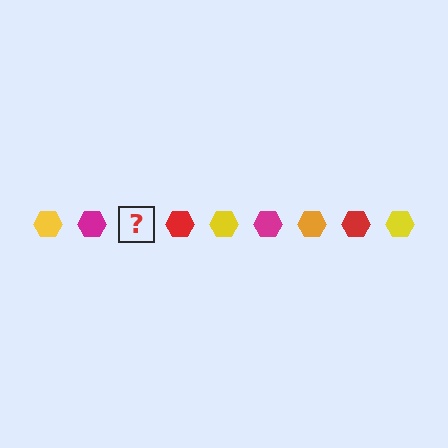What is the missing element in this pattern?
The missing element is an orange hexagon.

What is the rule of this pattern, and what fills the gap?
The rule is that the pattern cycles through yellow, magenta, orange, red hexagons. The gap should be filled with an orange hexagon.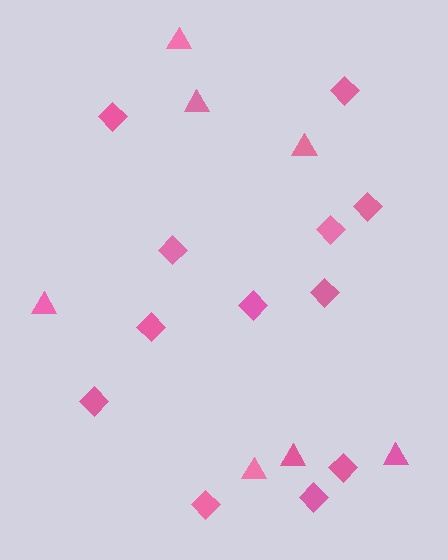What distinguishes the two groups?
There are 2 groups: one group of diamonds (12) and one group of triangles (7).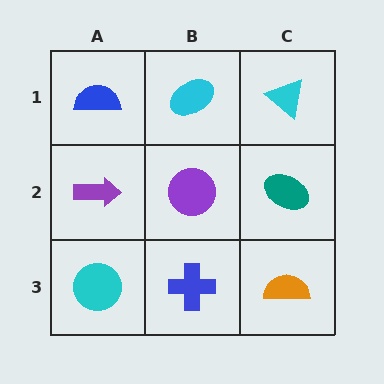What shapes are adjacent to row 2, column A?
A blue semicircle (row 1, column A), a cyan circle (row 3, column A), a purple circle (row 2, column B).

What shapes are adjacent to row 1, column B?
A purple circle (row 2, column B), a blue semicircle (row 1, column A), a cyan triangle (row 1, column C).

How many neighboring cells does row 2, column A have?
3.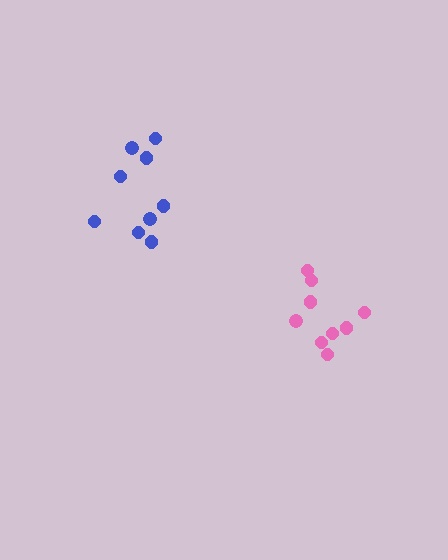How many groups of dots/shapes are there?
There are 2 groups.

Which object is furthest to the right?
The pink cluster is rightmost.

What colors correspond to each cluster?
The clusters are colored: pink, blue.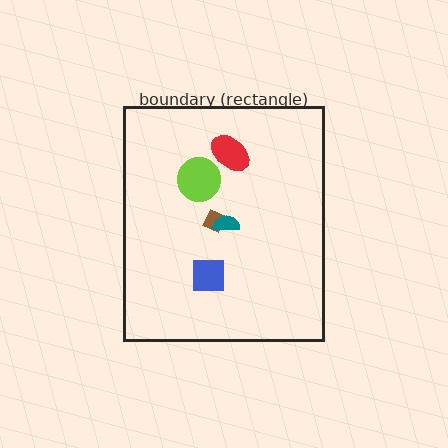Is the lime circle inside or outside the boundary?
Inside.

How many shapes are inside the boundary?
5 inside, 0 outside.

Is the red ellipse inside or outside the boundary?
Inside.